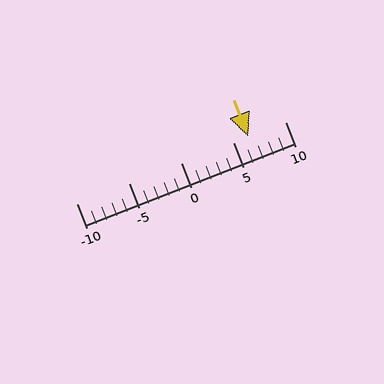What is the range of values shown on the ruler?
The ruler shows values from -10 to 10.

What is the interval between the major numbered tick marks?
The major tick marks are spaced 5 units apart.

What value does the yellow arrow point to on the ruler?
The yellow arrow points to approximately 6.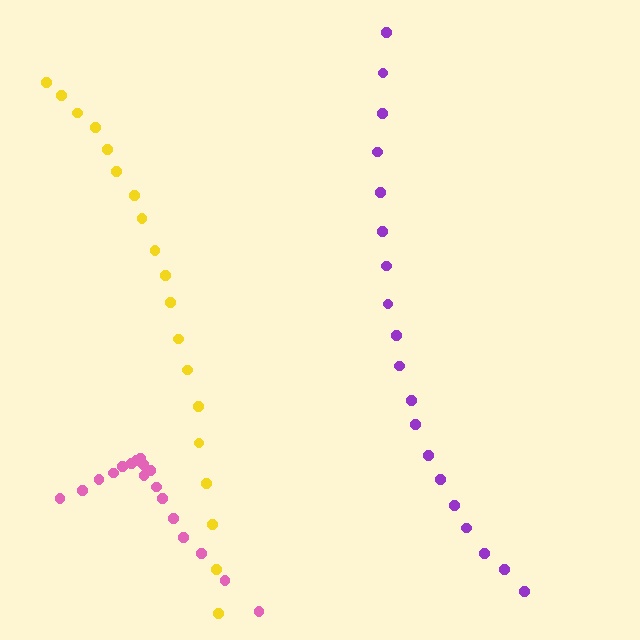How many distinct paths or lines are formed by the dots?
There are 3 distinct paths.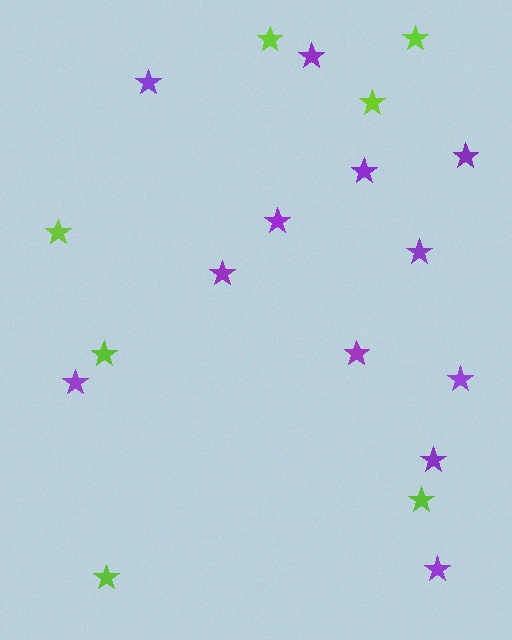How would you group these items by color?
There are 2 groups: one group of purple stars (12) and one group of lime stars (7).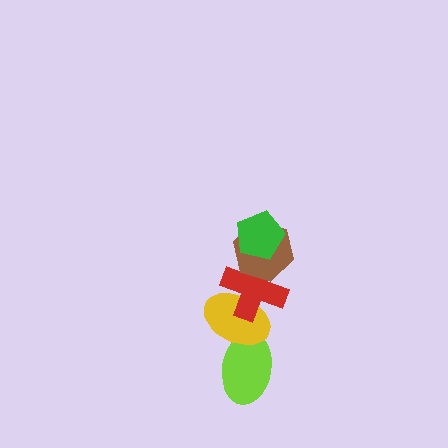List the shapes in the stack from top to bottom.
From top to bottom: the green pentagon, the brown hexagon, the red cross, the yellow ellipse, the lime ellipse.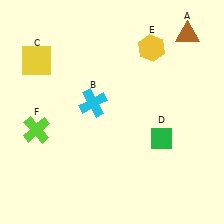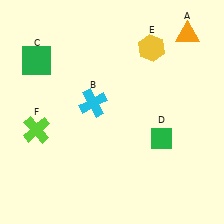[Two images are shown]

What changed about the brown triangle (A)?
In Image 1, A is brown. In Image 2, it changed to orange.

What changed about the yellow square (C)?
In Image 1, C is yellow. In Image 2, it changed to green.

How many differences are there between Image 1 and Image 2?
There are 2 differences between the two images.